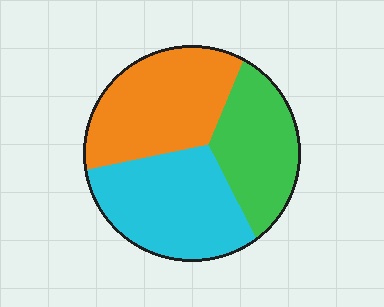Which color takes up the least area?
Green, at roughly 30%.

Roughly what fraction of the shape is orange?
Orange covers 36% of the shape.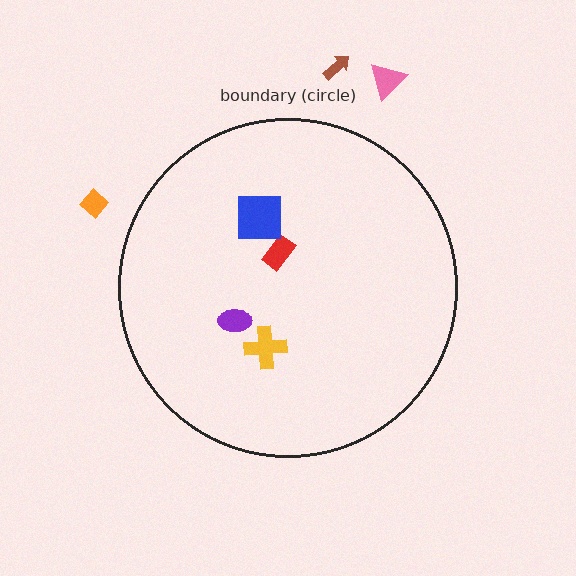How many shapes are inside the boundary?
4 inside, 3 outside.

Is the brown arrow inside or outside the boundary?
Outside.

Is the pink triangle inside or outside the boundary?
Outside.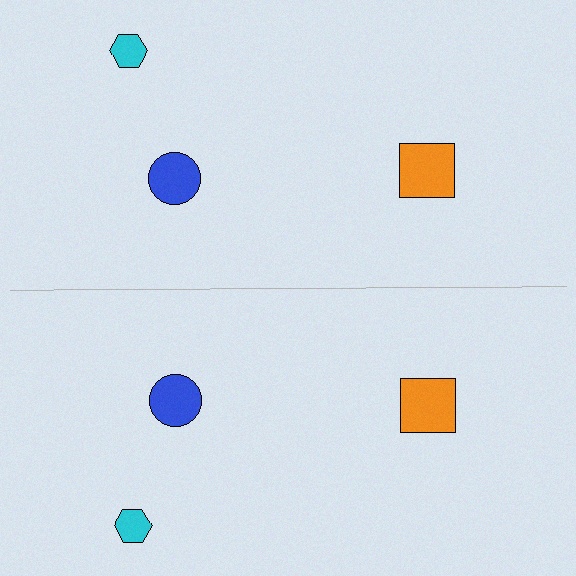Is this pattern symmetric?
Yes, this pattern has bilateral (reflection) symmetry.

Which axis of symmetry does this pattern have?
The pattern has a horizontal axis of symmetry running through the center of the image.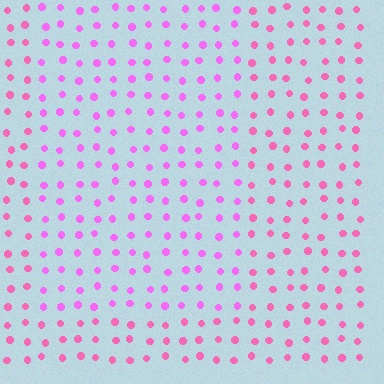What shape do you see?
I see a rectangle.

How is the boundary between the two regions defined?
The boundary is defined purely by a slight shift in hue (about 27 degrees). Spacing, size, and orientation are identical on both sides.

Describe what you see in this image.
The image is filled with small pink elements in a uniform arrangement. A rectangle-shaped region is visible where the elements are tinted to a slightly different hue, forming a subtle color boundary.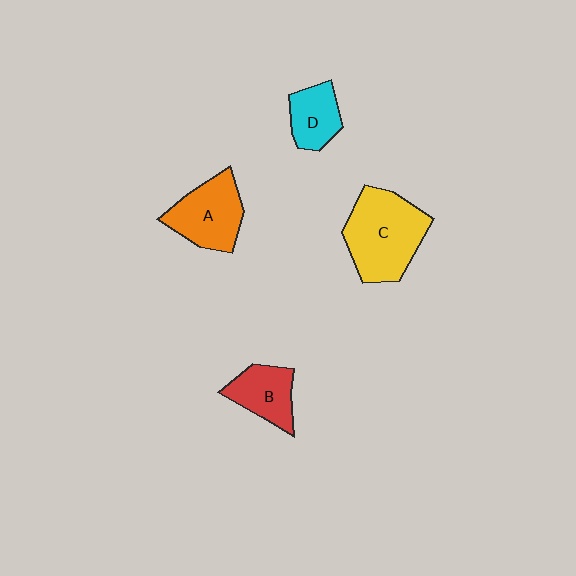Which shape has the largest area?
Shape C (yellow).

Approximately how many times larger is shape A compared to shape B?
Approximately 1.3 times.